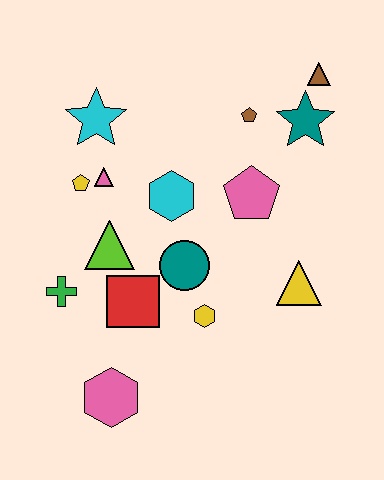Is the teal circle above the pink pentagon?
No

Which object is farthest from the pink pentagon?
The pink hexagon is farthest from the pink pentagon.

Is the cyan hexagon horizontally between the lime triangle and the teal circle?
Yes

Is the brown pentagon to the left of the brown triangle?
Yes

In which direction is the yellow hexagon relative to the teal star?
The yellow hexagon is below the teal star.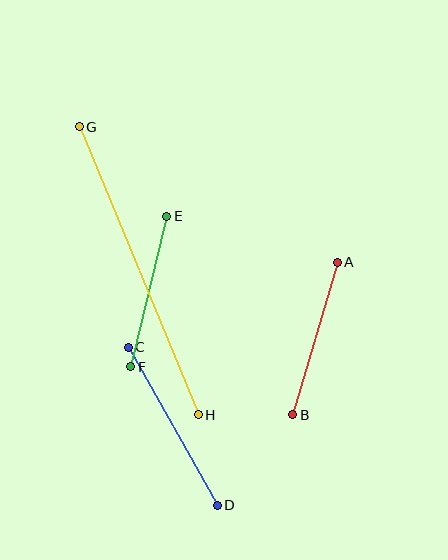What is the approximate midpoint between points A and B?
The midpoint is at approximately (315, 339) pixels.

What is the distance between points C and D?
The distance is approximately 181 pixels.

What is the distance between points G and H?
The distance is approximately 311 pixels.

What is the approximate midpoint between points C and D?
The midpoint is at approximately (173, 426) pixels.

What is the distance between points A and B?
The distance is approximately 159 pixels.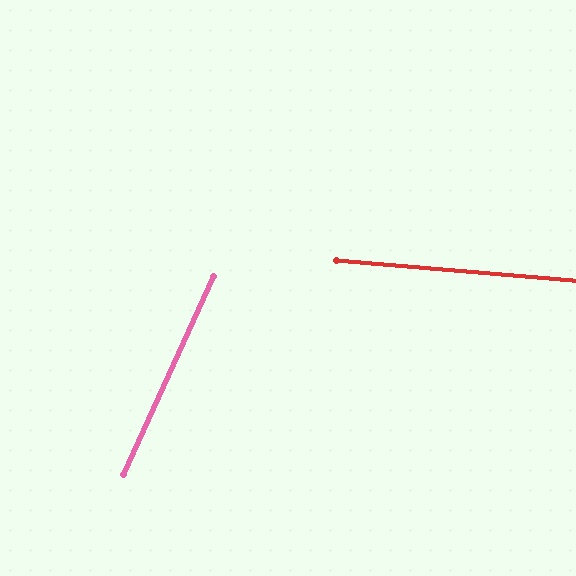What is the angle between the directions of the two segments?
Approximately 70 degrees.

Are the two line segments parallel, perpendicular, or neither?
Neither parallel nor perpendicular — they differ by about 70°.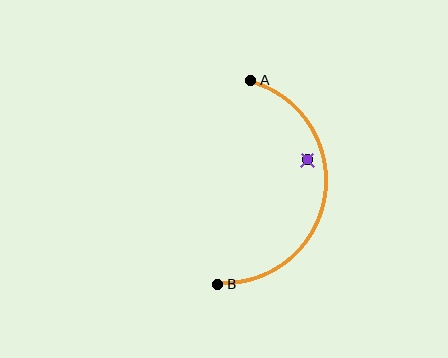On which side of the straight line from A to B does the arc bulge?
The arc bulges to the right of the straight line connecting A and B.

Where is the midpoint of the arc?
The arc midpoint is the point on the curve farthest from the straight line joining A and B. It sits to the right of that line.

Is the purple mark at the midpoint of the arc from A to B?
No — the purple mark does not lie on the arc at all. It sits slightly inside the curve.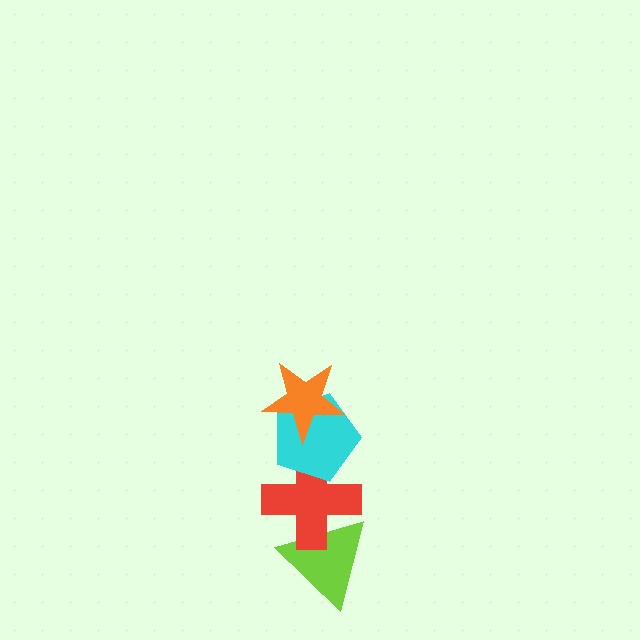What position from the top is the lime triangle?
The lime triangle is 4th from the top.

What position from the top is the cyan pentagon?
The cyan pentagon is 2nd from the top.